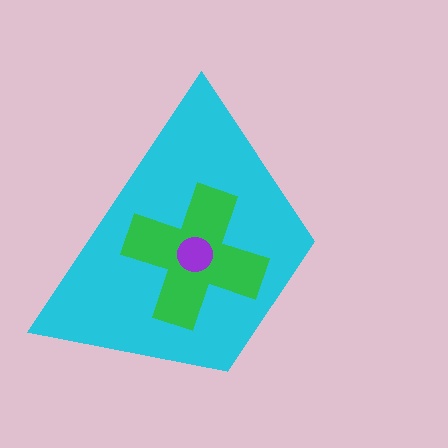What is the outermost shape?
The cyan trapezoid.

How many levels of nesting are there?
3.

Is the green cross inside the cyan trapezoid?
Yes.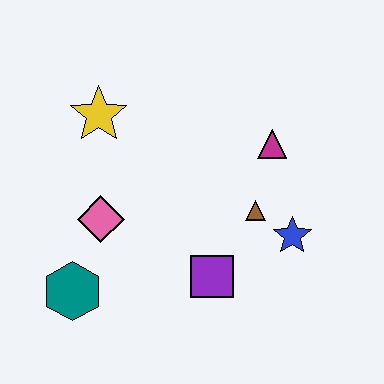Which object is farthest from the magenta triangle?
The teal hexagon is farthest from the magenta triangle.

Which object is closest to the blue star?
The brown triangle is closest to the blue star.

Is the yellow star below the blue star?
No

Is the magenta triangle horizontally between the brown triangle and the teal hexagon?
No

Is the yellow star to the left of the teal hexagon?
No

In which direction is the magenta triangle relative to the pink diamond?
The magenta triangle is to the right of the pink diamond.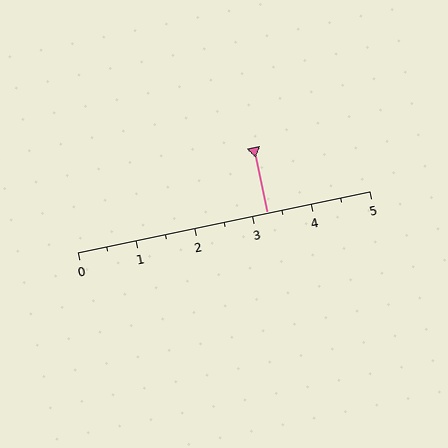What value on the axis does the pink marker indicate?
The marker indicates approximately 3.2.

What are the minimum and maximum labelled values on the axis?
The axis runs from 0 to 5.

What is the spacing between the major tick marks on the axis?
The major ticks are spaced 1 apart.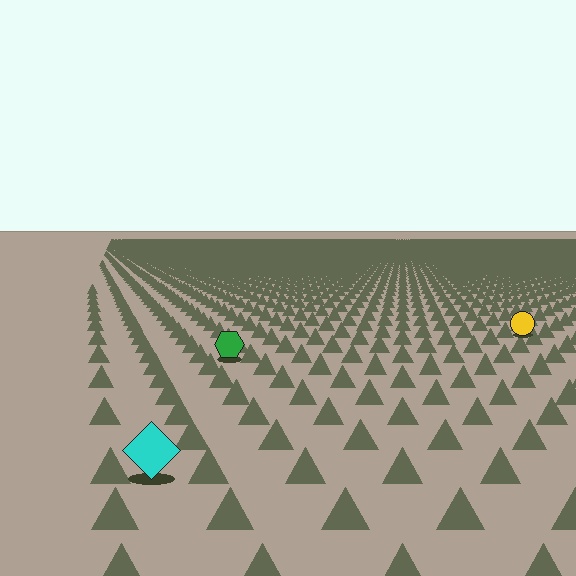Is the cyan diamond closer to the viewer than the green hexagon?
Yes. The cyan diamond is closer — you can tell from the texture gradient: the ground texture is coarser near it.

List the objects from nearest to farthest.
From nearest to farthest: the cyan diamond, the green hexagon, the yellow circle.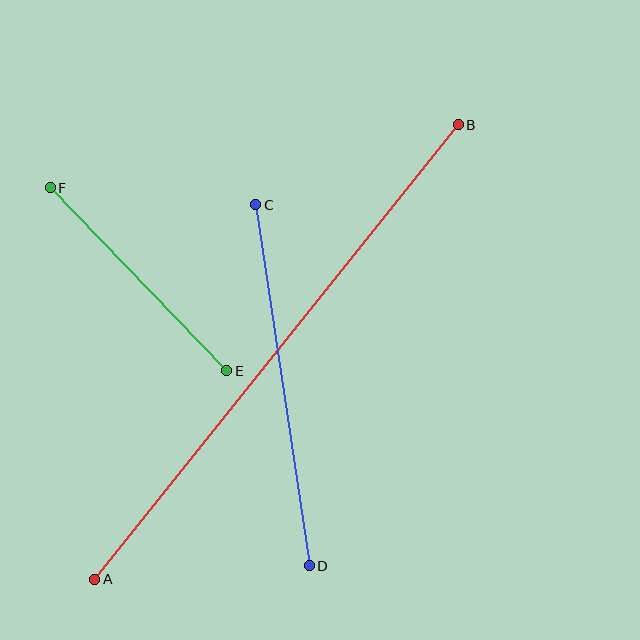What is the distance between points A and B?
The distance is approximately 582 pixels.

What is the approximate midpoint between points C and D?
The midpoint is at approximately (282, 385) pixels.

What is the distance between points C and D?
The distance is approximately 365 pixels.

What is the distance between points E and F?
The distance is approximately 254 pixels.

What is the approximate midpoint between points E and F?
The midpoint is at approximately (138, 279) pixels.